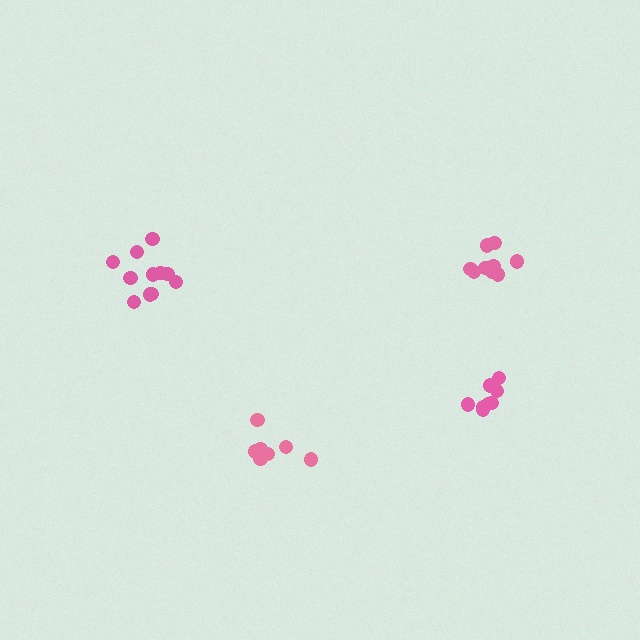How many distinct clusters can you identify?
There are 4 distinct clusters.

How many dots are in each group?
Group 1: 11 dots, Group 2: 7 dots, Group 3: 8 dots, Group 4: 11 dots (37 total).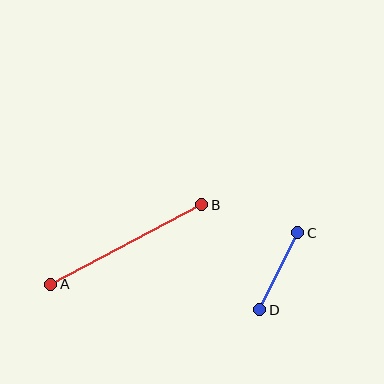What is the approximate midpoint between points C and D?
The midpoint is at approximately (279, 271) pixels.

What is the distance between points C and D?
The distance is approximately 86 pixels.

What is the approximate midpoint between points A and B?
The midpoint is at approximately (126, 245) pixels.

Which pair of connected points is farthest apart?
Points A and B are farthest apart.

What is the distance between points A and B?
The distance is approximately 170 pixels.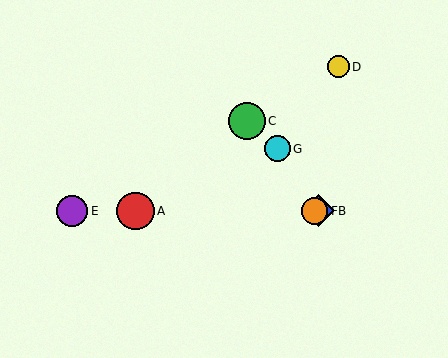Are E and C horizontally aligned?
No, E is at y≈211 and C is at y≈121.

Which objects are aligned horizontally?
Objects A, B, E, F are aligned horizontally.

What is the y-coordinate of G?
Object G is at y≈149.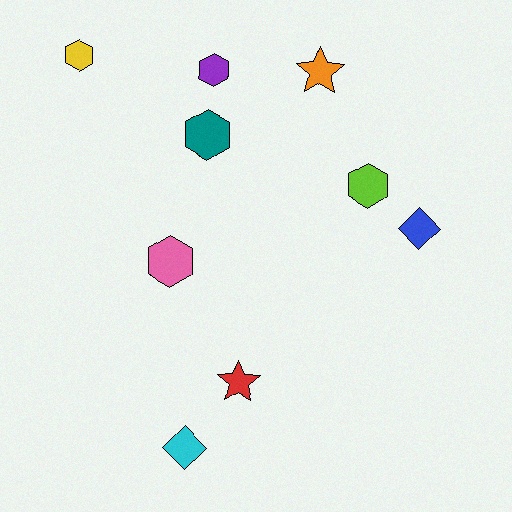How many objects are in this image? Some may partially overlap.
There are 9 objects.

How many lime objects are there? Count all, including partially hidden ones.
There is 1 lime object.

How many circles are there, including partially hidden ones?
There are no circles.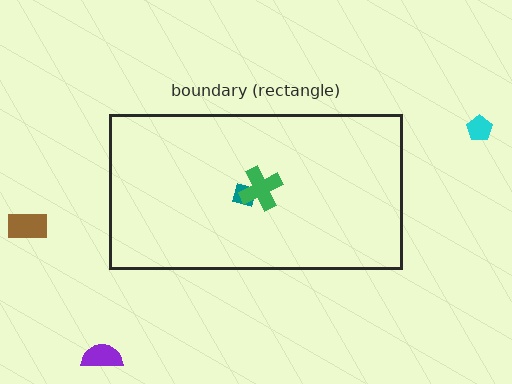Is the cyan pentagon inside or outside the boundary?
Outside.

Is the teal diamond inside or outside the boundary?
Inside.